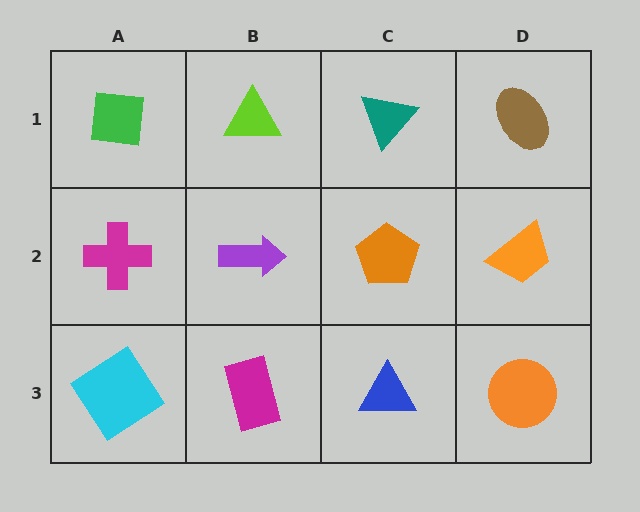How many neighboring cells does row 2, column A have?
3.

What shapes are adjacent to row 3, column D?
An orange trapezoid (row 2, column D), a blue triangle (row 3, column C).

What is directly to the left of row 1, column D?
A teal triangle.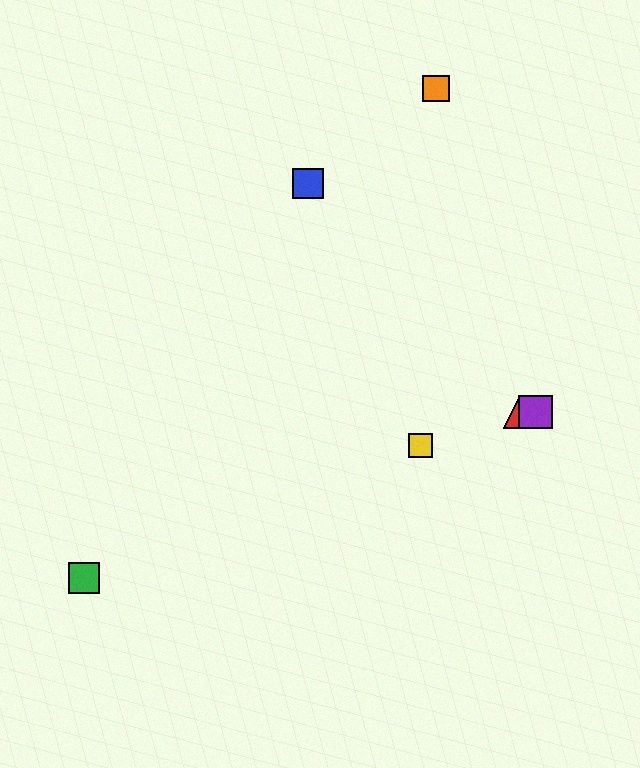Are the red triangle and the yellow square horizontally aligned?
No, the red triangle is at y≈412 and the yellow square is at y≈445.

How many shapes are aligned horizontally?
2 shapes (the red triangle, the purple square) are aligned horizontally.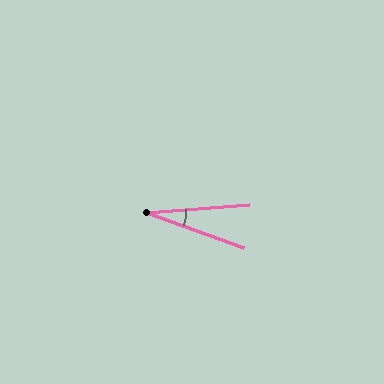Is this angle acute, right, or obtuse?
It is acute.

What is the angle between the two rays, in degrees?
Approximately 24 degrees.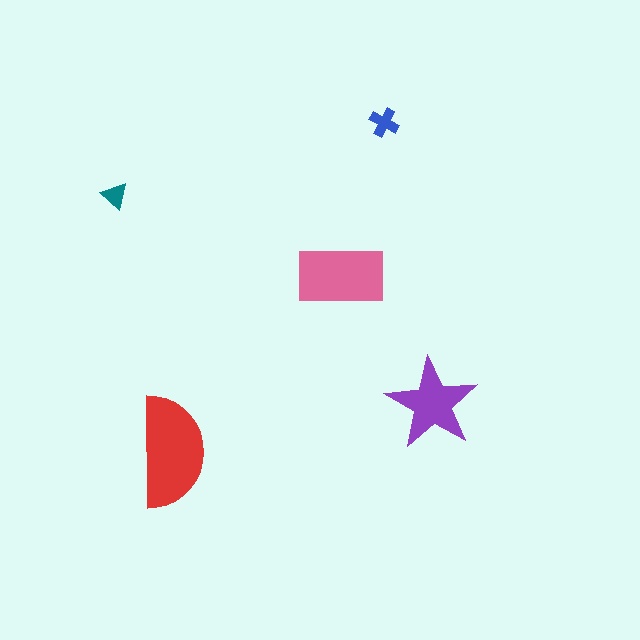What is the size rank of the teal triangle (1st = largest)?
5th.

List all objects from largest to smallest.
The red semicircle, the pink rectangle, the purple star, the blue cross, the teal triangle.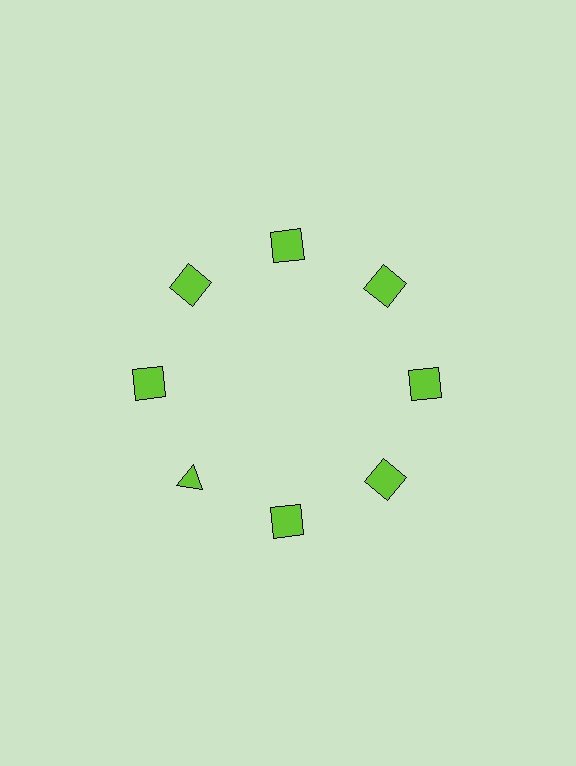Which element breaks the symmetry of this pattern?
The lime triangle at roughly the 8 o'clock position breaks the symmetry. All other shapes are lime squares.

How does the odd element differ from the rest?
It has a different shape: triangle instead of square.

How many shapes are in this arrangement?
There are 8 shapes arranged in a ring pattern.